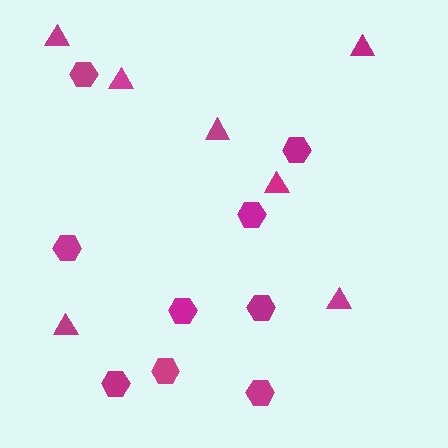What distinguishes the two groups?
There are 2 groups: one group of hexagons (9) and one group of triangles (7).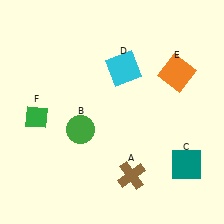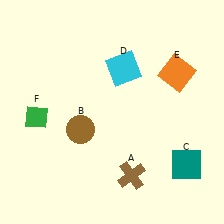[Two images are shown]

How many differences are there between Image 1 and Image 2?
There is 1 difference between the two images.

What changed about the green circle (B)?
In Image 1, B is green. In Image 2, it changed to brown.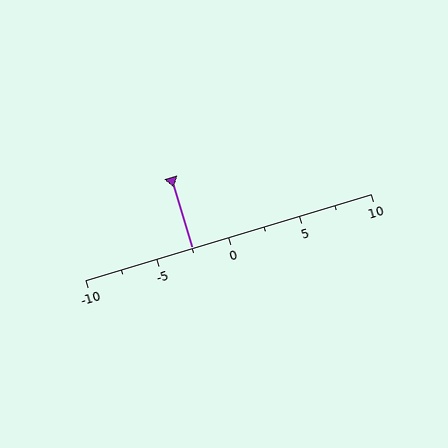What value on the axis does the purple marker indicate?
The marker indicates approximately -2.5.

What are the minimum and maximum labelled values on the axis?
The axis runs from -10 to 10.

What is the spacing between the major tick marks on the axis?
The major ticks are spaced 5 apart.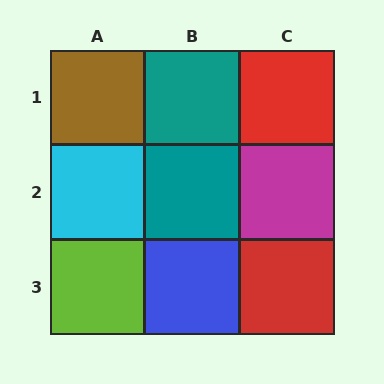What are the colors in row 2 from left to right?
Cyan, teal, magenta.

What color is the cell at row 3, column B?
Blue.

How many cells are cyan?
1 cell is cyan.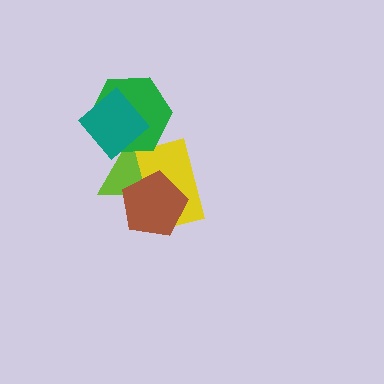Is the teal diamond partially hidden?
No, no other shape covers it.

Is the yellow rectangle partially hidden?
Yes, it is partially covered by another shape.